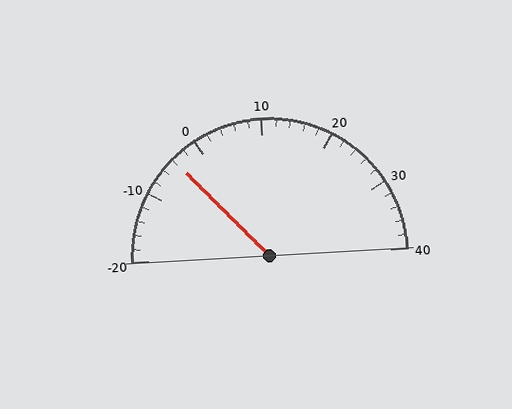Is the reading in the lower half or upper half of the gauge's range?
The reading is in the lower half of the range (-20 to 40).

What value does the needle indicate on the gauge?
The needle indicates approximately -4.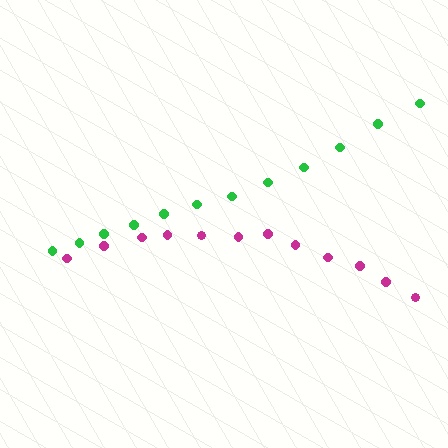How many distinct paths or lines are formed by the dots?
There are 2 distinct paths.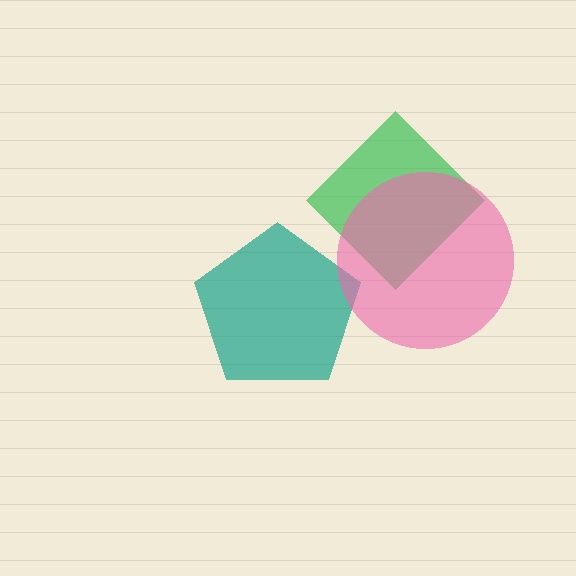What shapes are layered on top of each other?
The layered shapes are: a green diamond, a teal pentagon, a pink circle.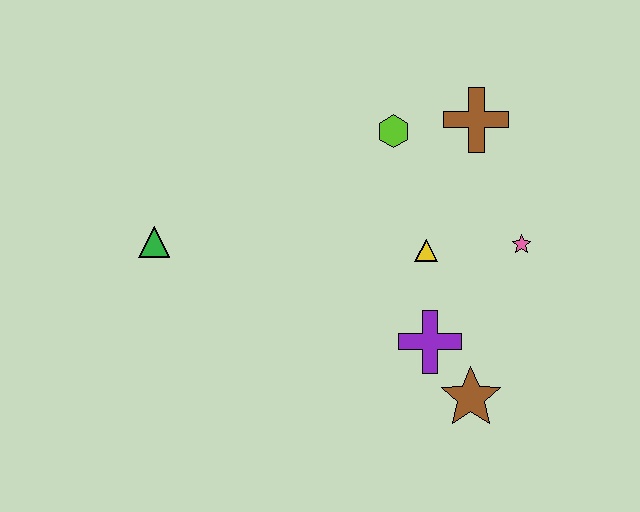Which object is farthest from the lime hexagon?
The brown star is farthest from the lime hexagon.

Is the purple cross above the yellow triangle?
No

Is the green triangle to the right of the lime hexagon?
No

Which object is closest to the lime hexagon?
The brown cross is closest to the lime hexagon.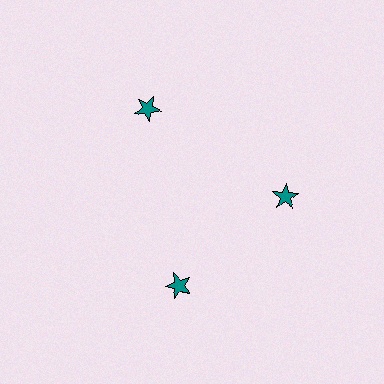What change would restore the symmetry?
The symmetry would be restored by rotating it back into even spacing with its neighbors so that all 3 stars sit at equal angles and equal distance from the center.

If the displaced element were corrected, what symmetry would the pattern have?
It would have 3-fold rotational symmetry — the pattern would map onto itself every 120 degrees.